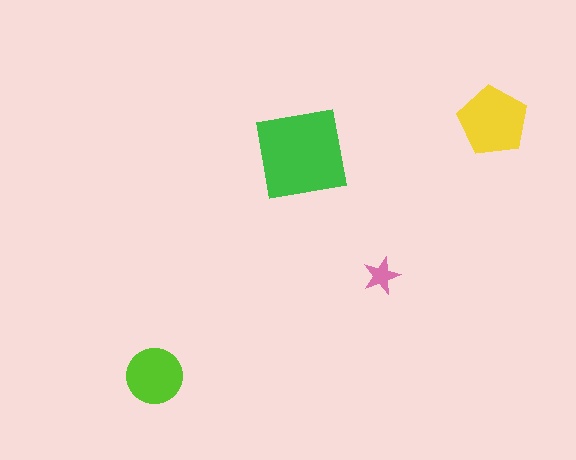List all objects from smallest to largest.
The pink star, the lime circle, the yellow pentagon, the green square.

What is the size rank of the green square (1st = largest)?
1st.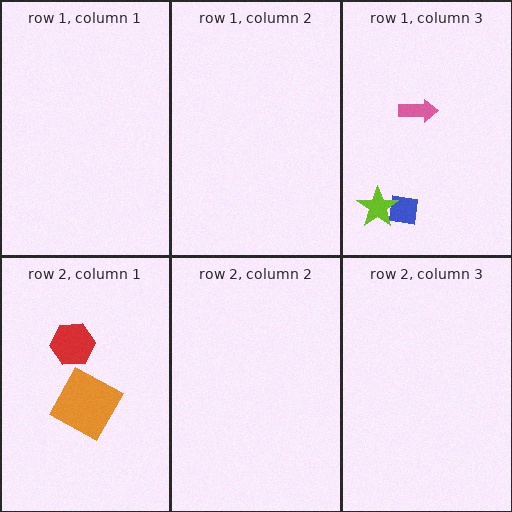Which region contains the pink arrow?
The row 1, column 3 region.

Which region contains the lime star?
The row 1, column 3 region.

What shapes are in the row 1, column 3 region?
The blue square, the lime star, the pink arrow.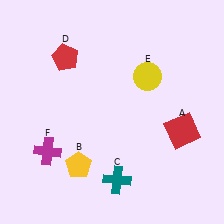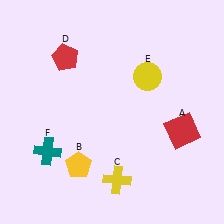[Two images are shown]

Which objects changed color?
C changed from teal to yellow. F changed from magenta to teal.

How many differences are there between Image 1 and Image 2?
There are 2 differences between the two images.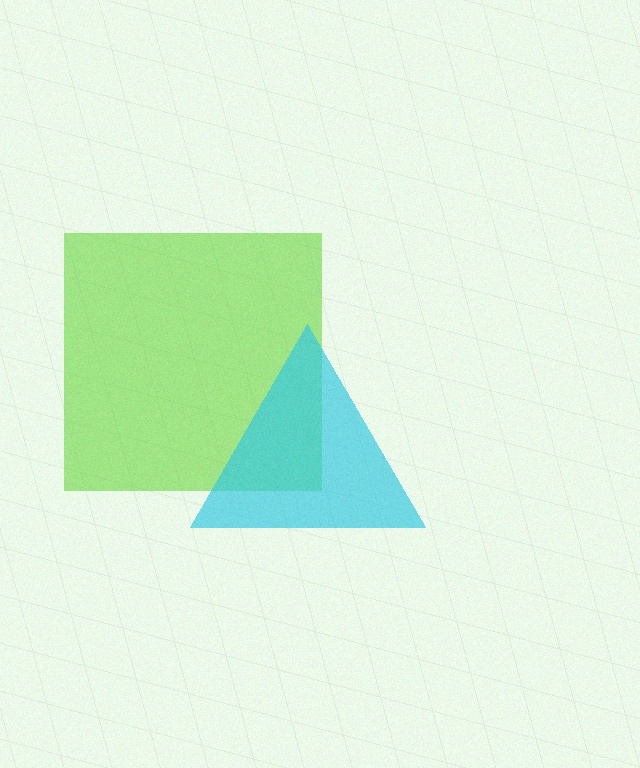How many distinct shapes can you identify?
There are 2 distinct shapes: a lime square, a cyan triangle.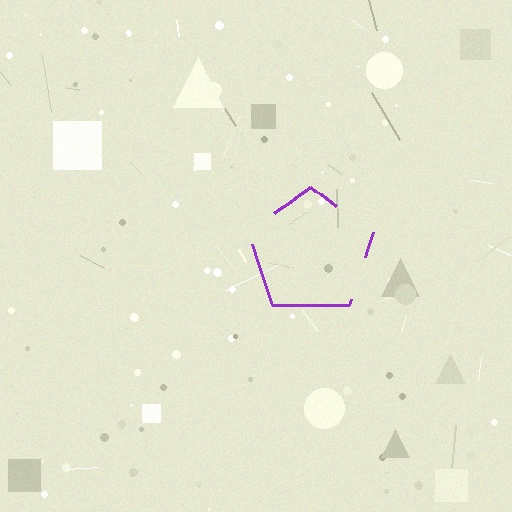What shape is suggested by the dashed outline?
The dashed outline suggests a pentagon.